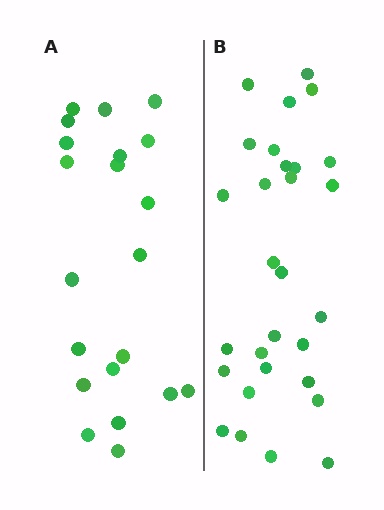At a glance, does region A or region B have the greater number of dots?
Region B (the right region) has more dots.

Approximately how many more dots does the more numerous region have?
Region B has roughly 8 or so more dots than region A.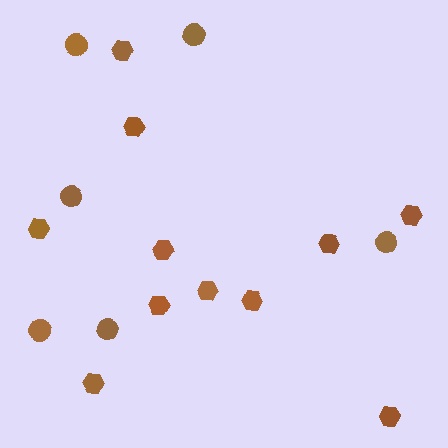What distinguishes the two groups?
There are 2 groups: one group of hexagons (11) and one group of circles (6).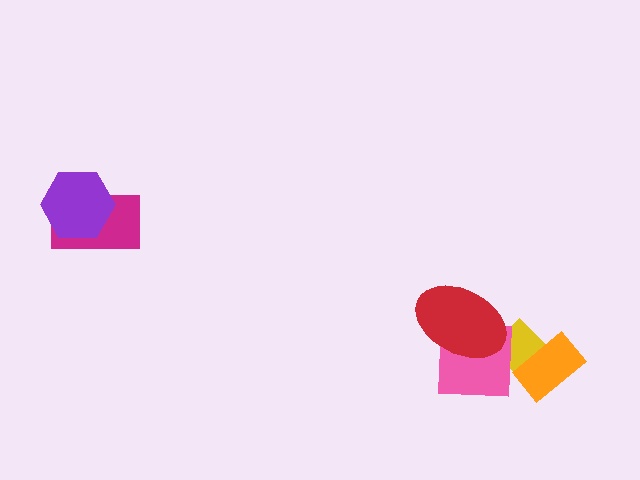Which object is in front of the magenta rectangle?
The purple hexagon is in front of the magenta rectangle.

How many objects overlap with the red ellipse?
2 objects overlap with the red ellipse.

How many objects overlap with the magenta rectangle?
1 object overlaps with the magenta rectangle.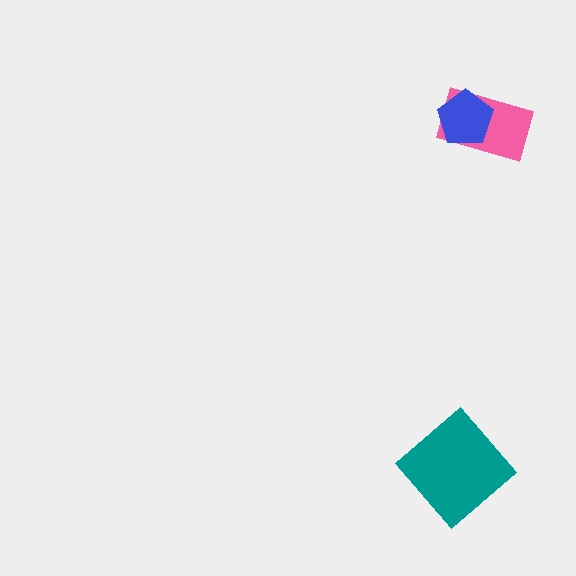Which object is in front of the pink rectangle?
The blue pentagon is in front of the pink rectangle.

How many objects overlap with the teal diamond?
0 objects overlap with the teal diamond.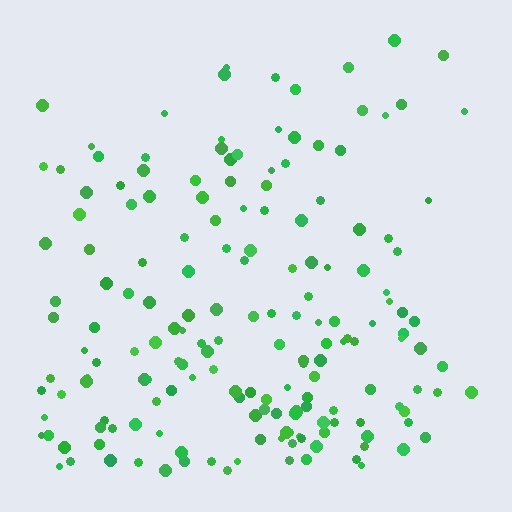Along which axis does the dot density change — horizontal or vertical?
Vertical.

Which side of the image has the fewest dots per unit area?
The top.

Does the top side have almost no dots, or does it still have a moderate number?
Still a moderate number, just noticeably fewer than the bottom.